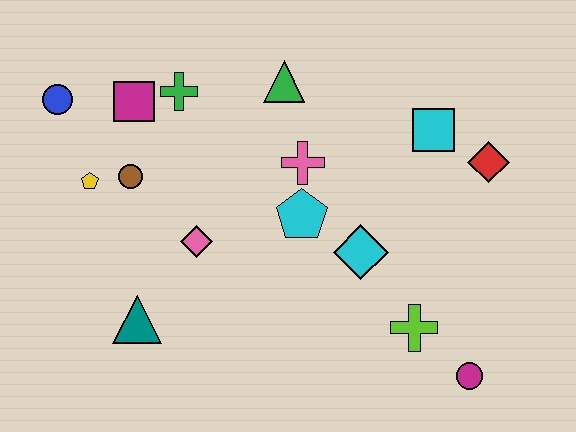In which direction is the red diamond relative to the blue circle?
The red diamond is to the right of the blue circle.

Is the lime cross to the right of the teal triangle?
Yes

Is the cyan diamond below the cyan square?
Yes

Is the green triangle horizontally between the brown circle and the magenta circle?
Yes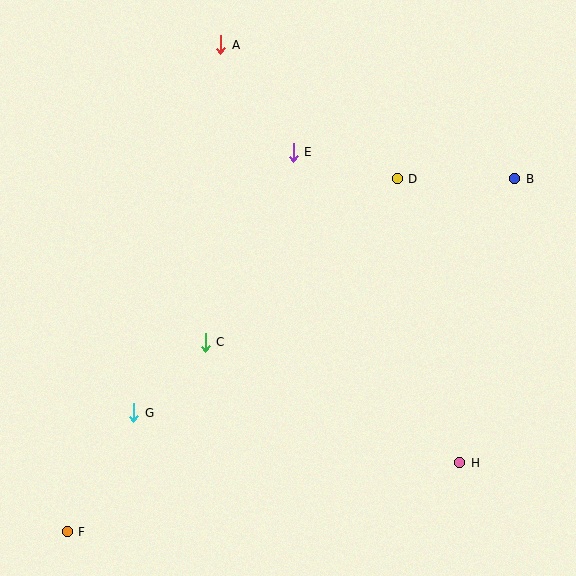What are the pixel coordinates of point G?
Point G is at (134, 413).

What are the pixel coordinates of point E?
Point E is at (293, 152).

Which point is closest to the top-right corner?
Point B is closest to the top-right corner.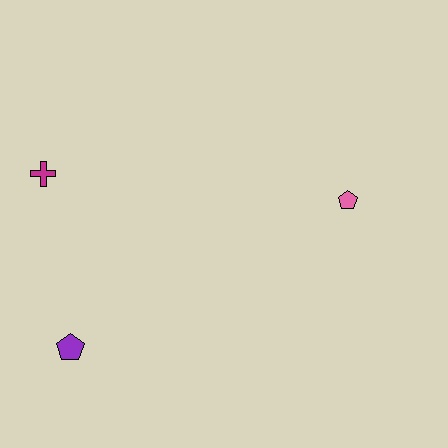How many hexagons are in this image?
There are no hexagons.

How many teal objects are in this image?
There are no teal objects.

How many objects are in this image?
There are 3 objects.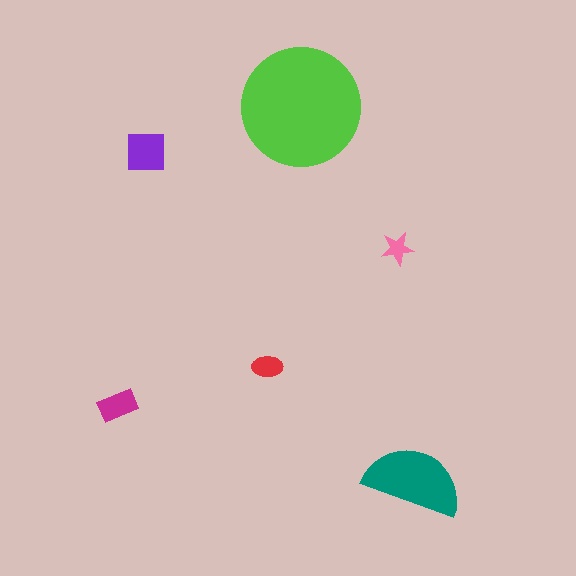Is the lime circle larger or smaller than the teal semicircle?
Larger.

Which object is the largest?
The lime circle.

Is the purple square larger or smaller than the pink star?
Larger.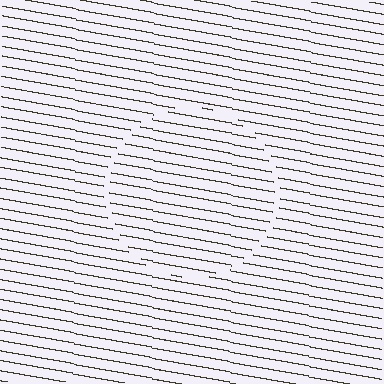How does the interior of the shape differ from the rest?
The interior of the shape contains the same grating, shifted by half a period — the contour is defined by the phase discontinuity where line-ends from the inner and outer gratings abut.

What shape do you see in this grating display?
An illusory circle. The interior of the shape contains the same grating, shifted by half a period — the contour is defined by the phase discontinuity where line-ends from the inner and outer gratings abut.